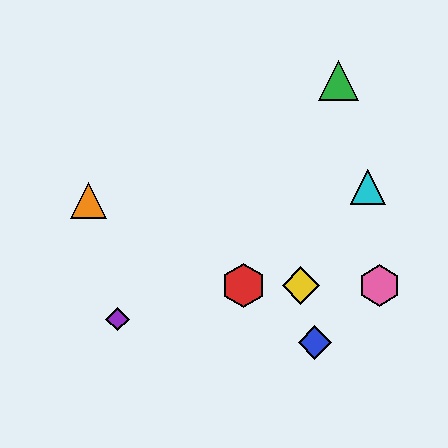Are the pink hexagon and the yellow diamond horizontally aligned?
Yes, both are at y≈286.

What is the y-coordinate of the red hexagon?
The red hexagon is at y≈286.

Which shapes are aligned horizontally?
The red hexagon, the yellow diamond, the pink hexagon are aligned horizontally.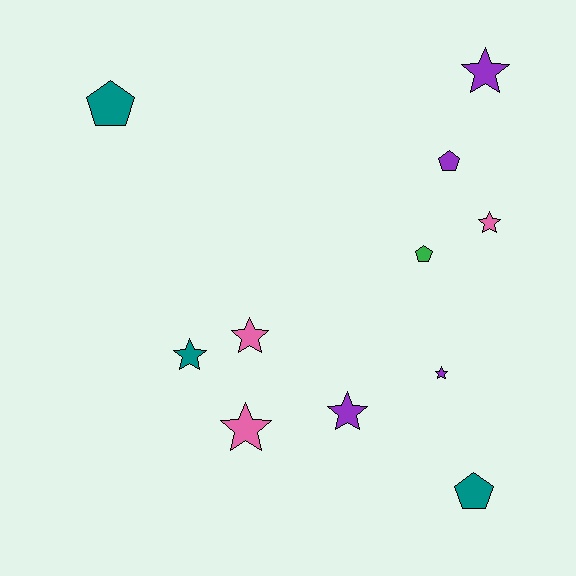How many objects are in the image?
There are 11 objects.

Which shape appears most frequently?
Star, with 7 objects.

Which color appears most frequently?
Purple, with 4 objects.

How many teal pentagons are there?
There are 2 teal pentagons.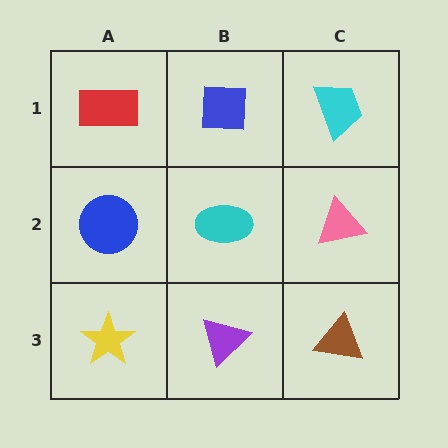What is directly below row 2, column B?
A purple triangle.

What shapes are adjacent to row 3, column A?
A blue circle (row 2, column A), a purple triangle (row 3, column B).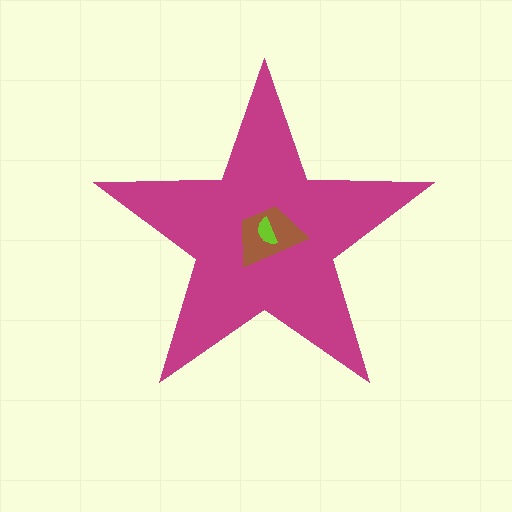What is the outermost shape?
The magenta star.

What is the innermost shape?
The lime semicircle.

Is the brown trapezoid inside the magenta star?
Yes.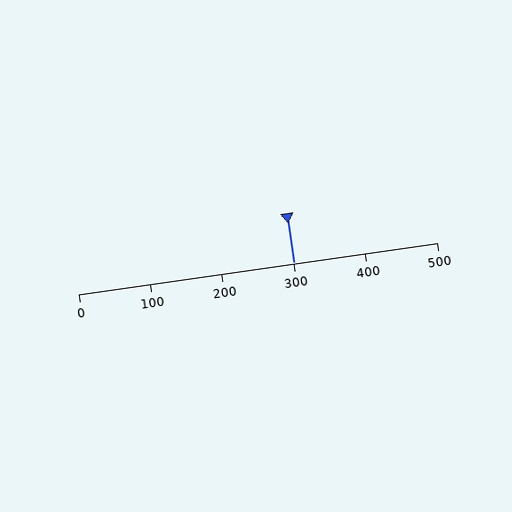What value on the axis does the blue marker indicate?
The marker indicates approximately 300.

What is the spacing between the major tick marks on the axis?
The major ticks are spaced 100 apart.